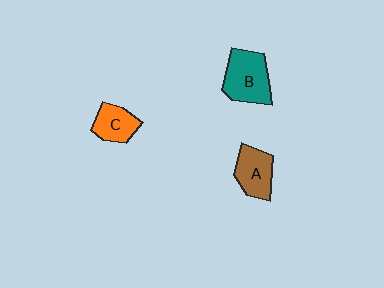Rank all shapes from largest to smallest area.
From largest to smallest: B (teal), A (brown), C (orange).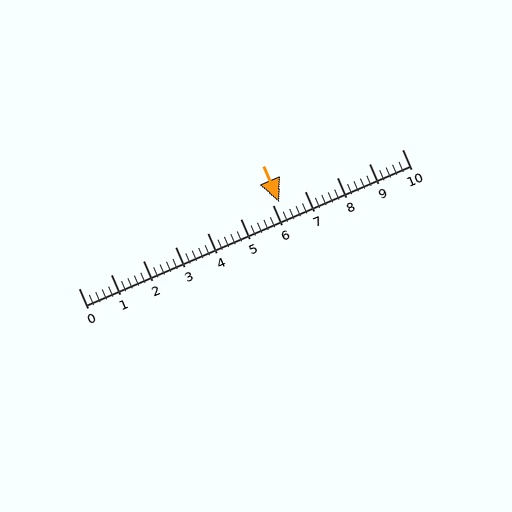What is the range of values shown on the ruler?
The ruler shows values from 0 to 10.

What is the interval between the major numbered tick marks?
The major tick marks are spaced 1 units apart.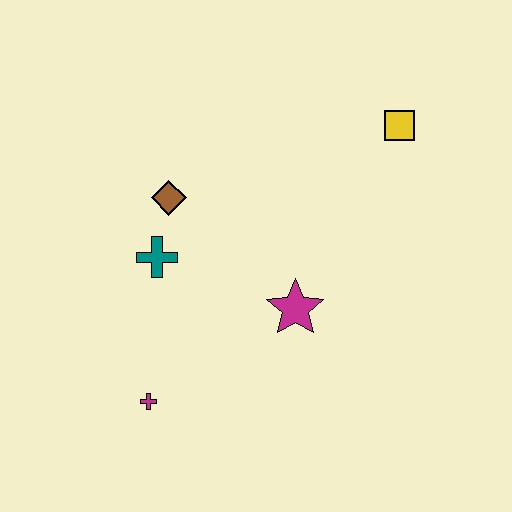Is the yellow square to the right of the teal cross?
Yes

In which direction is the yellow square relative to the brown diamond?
The yellow square is to the right of the brown diamond.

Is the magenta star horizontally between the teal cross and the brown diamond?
No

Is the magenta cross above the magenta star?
No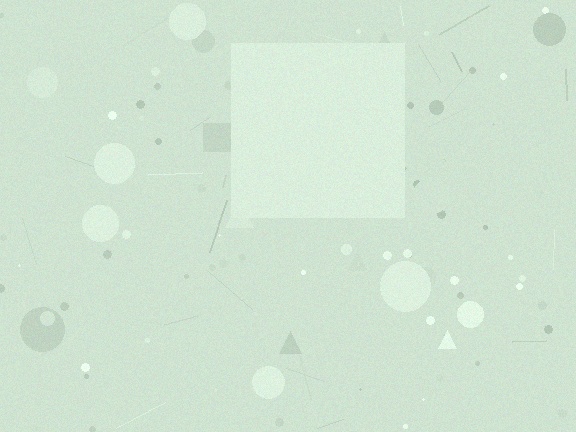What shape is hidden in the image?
A square is hidden in the image.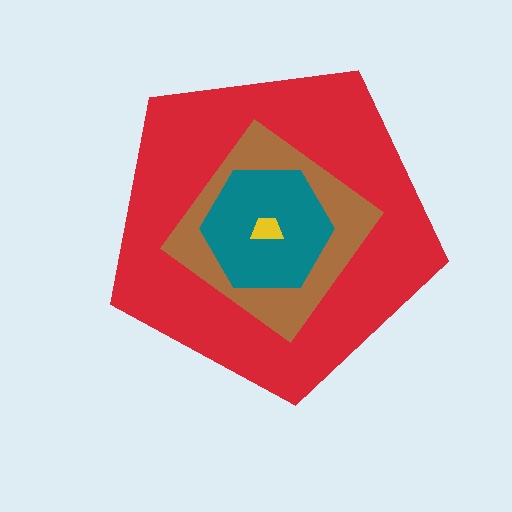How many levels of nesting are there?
4.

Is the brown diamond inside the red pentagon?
Yes.